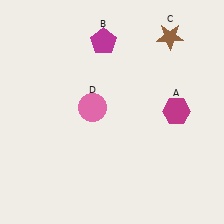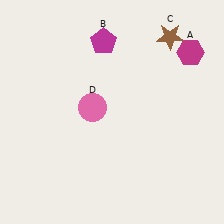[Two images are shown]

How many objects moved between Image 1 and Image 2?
1 object moved between the two images.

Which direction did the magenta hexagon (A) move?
The magenta hexagon (A) moved up.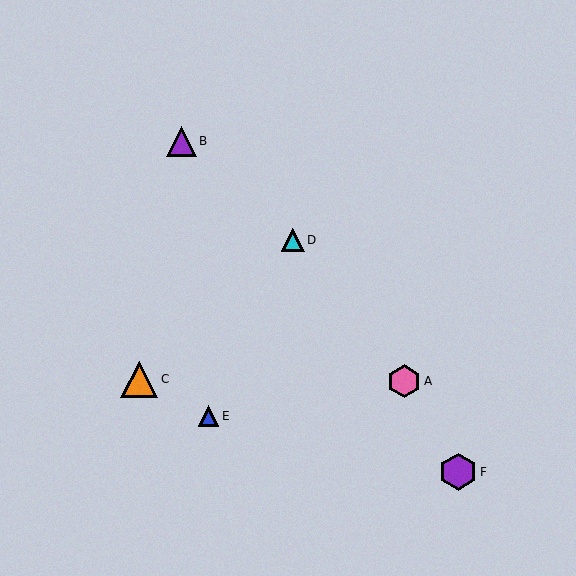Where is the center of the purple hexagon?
The center of the purple hexagon is at (458, 472).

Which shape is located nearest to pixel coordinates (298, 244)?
The cyan triangle (labeled D) at (293, 240) is nearest to that location.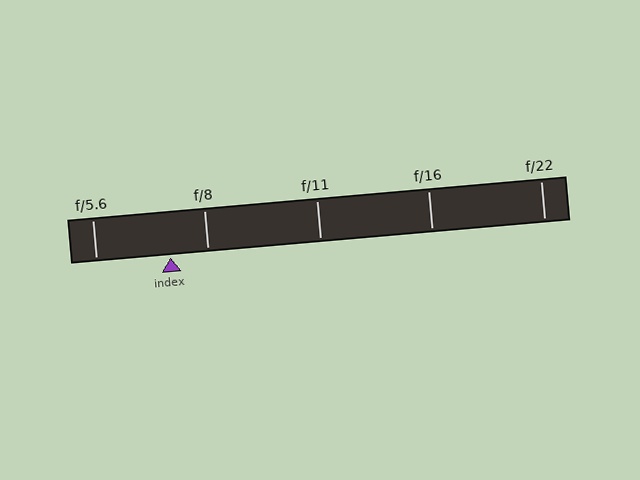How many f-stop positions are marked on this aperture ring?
There are 5 f-stop positions marked.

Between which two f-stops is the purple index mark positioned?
The index mark is between f/5.6 and f/8.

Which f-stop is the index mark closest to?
The index mark is closest to f/8.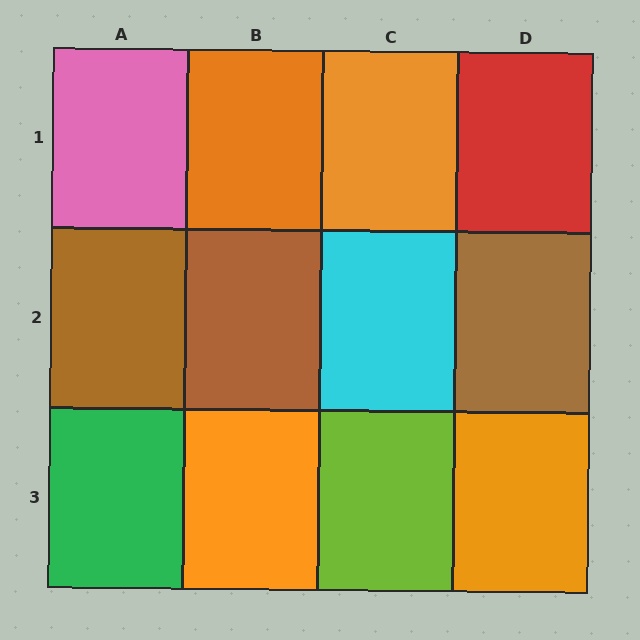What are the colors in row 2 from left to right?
Brown, brown, cyan, brown.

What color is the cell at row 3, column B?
Orange.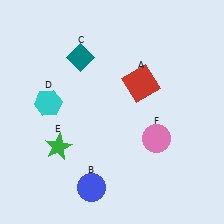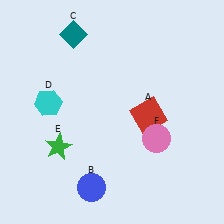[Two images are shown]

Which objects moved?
The objects that moved are: the red square (A), the teal diamond (C).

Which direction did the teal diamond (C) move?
The teal diamond (C) moved up.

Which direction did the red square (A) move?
The red square (A) moved down.